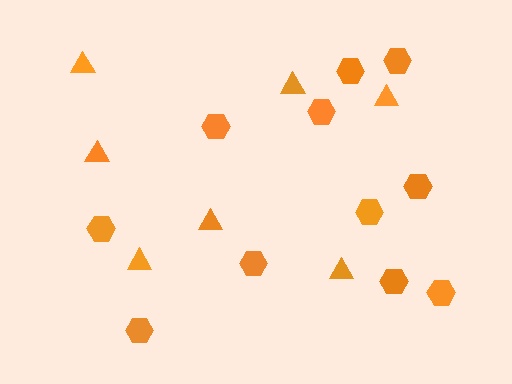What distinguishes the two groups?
There are 2 groups: one group of hexagons (11) and one group of triangles (7).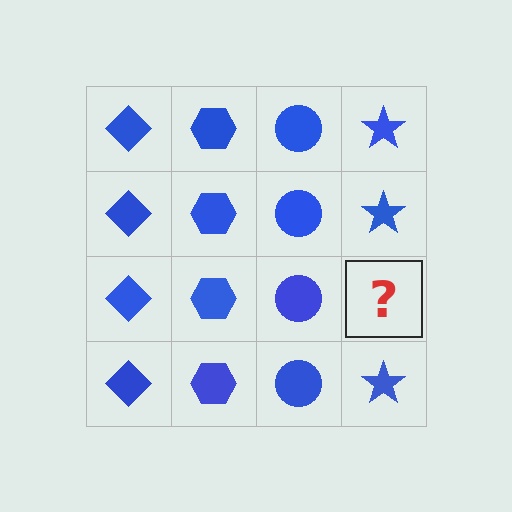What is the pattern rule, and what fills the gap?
The rule is that each column has a consistent shape. The gap should be filled with a blue star.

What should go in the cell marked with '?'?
The missing cell should contain a blue star.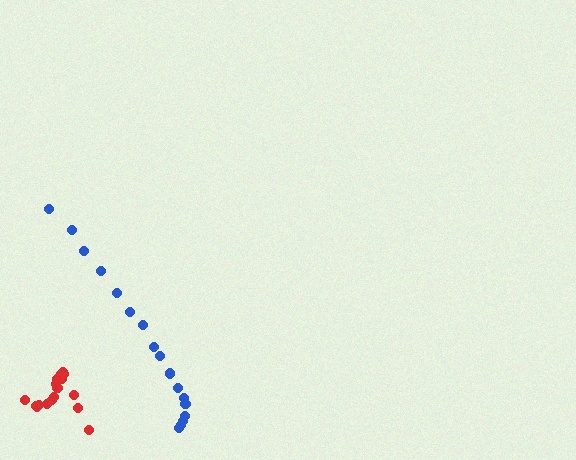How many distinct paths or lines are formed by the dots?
There are 2 distinct paths.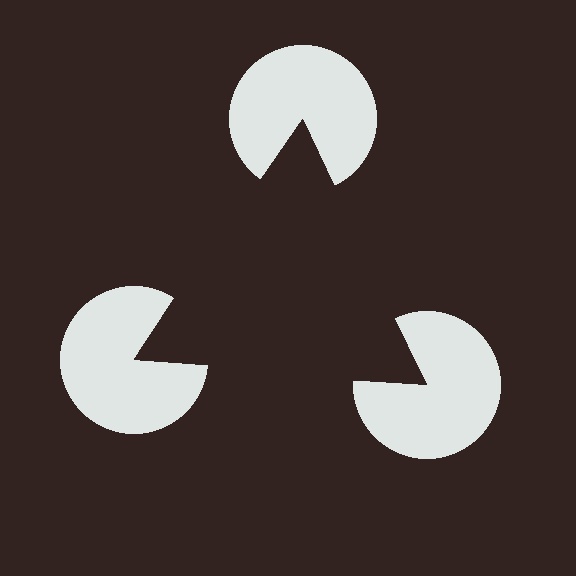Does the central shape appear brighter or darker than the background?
It typically appears slightly darker than the background, even though no actual brightness change is drawn.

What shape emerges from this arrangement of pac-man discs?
An illusory triangle — its edges are inferred from the aligned wedge cuts in the pac-man discs, not physically drawn.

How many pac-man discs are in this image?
There are 3 — one at each vertex of the illusory triangle.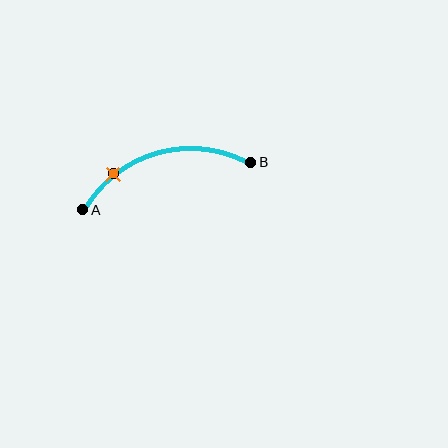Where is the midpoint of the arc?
The arc midpoint is the point on the curve farthest from the straight line joining A and B. It sits above that line.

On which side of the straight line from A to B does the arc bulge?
The arc bulges above the straight line connecting A and B.